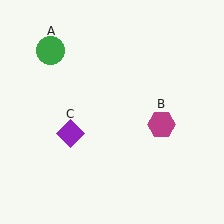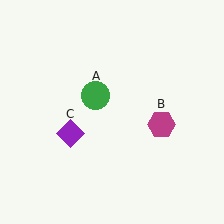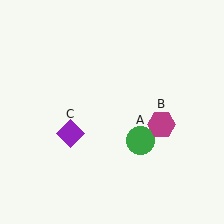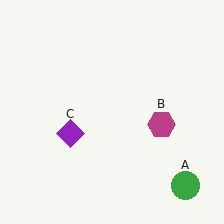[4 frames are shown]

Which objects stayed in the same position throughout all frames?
Magenta hexagon (object B) and purple diamond (object C) remained stationary.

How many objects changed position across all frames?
1 object changed position: green circle (object A).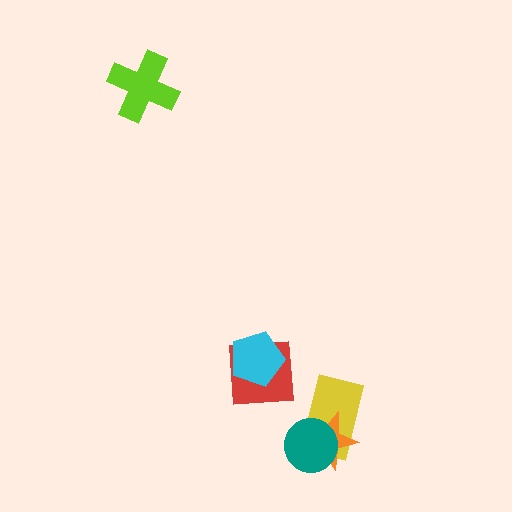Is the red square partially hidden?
Yes, it is partially covered by another shape.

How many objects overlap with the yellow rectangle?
2 objects overlap with the yellow rectangle.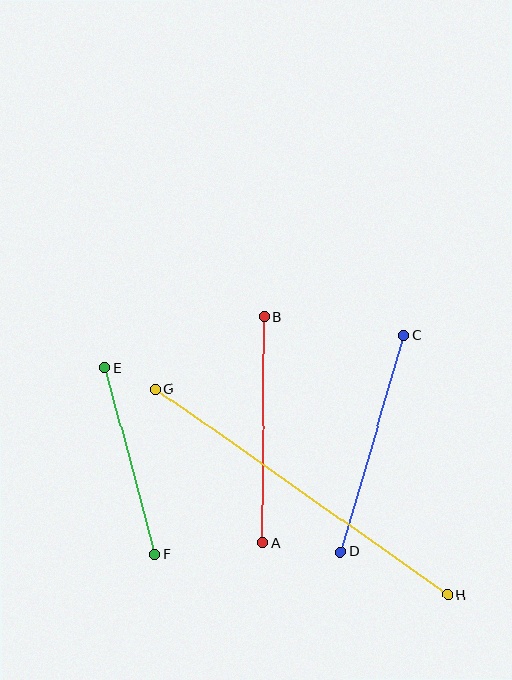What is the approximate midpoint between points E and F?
The midpoint is at approximately (130, 461) pixels.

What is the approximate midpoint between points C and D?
The midpoint is at approximately (372, 444) pixels.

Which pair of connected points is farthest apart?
Points G and H are farthest apart.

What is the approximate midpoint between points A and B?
The midpoint is at approximately (264, 430) pixels.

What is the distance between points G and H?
The distance is approximately 357 pixels.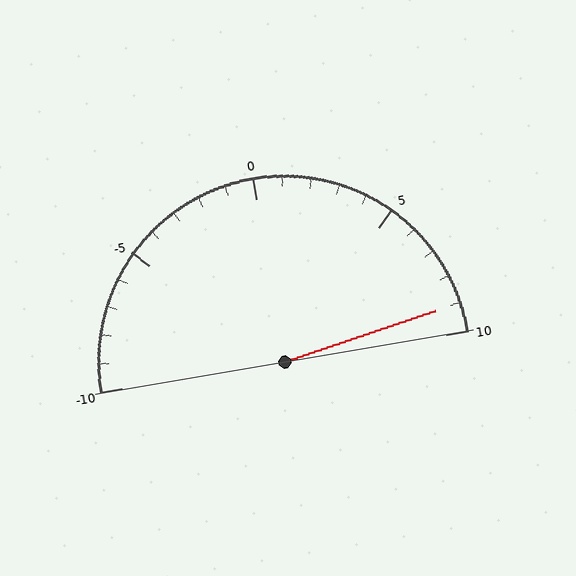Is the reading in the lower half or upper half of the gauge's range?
The reading is in the upper half of the range (-10 to 10).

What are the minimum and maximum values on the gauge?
The gauge ranges from -10 to 10.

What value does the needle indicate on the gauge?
The needle indicates approximately 9.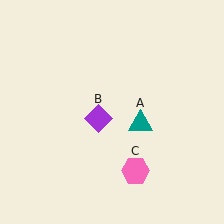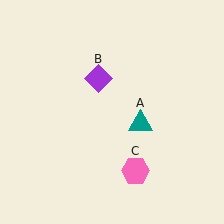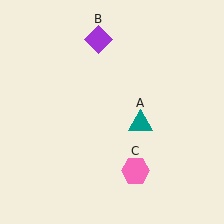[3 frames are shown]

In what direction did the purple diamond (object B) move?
The purple diamond (object B) moved up.